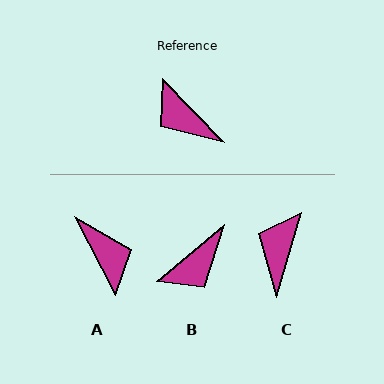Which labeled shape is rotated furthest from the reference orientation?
A, about 163 degrees away.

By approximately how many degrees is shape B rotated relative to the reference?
Approximately 86 degrees counter-clockwise.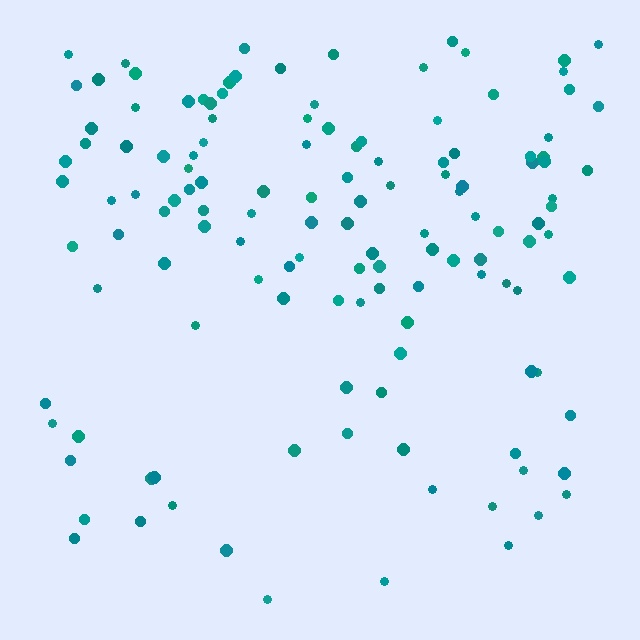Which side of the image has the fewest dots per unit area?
The bottom.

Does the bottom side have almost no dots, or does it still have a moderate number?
Still a moderate number, just noticeably fewer than the top.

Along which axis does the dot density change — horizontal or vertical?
Vertical.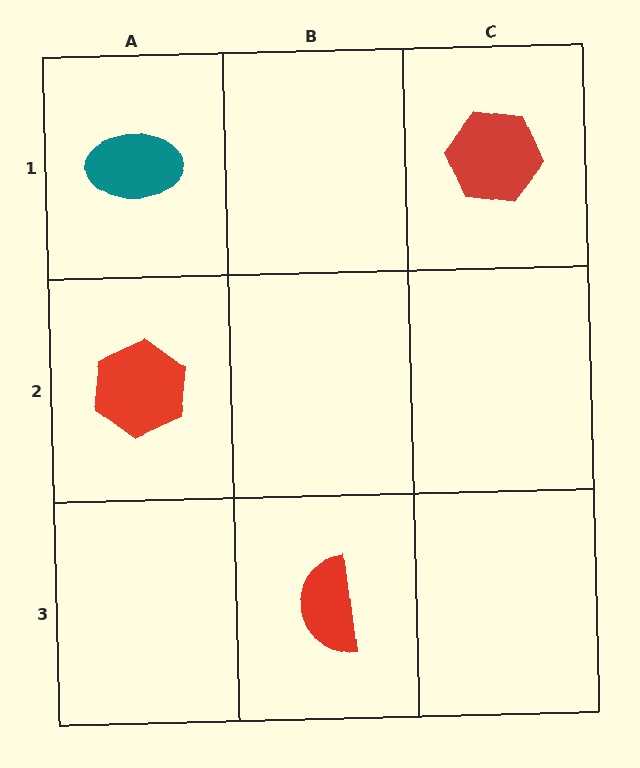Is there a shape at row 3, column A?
No, that cell is empty.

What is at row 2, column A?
A red hexagon.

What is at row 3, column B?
A red semicircle.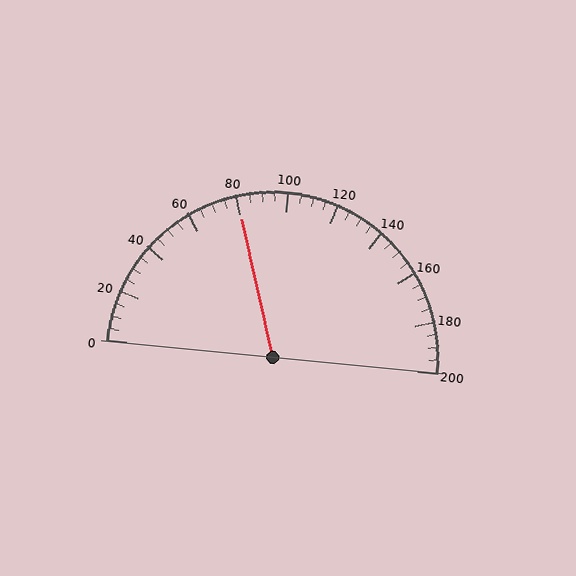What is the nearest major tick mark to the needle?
The nearest major tick mark is 80.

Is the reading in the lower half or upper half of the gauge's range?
The reading is in the lower half of the range (0 to 200).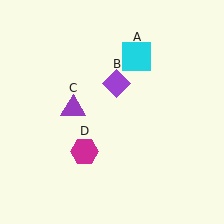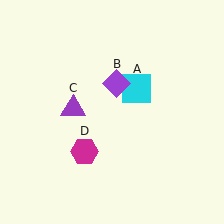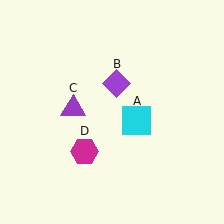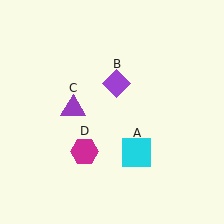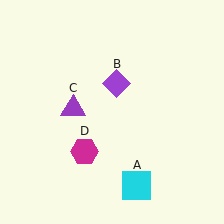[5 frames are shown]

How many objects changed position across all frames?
1 object changed position: cyan square (object A).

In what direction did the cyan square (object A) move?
The cyan square (object A) moved down.